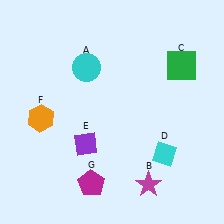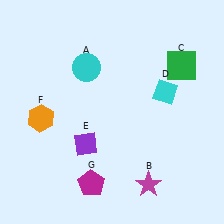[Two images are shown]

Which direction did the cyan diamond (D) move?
The cyan diamond (D) moved up.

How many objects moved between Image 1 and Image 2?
1 object moved between the two images.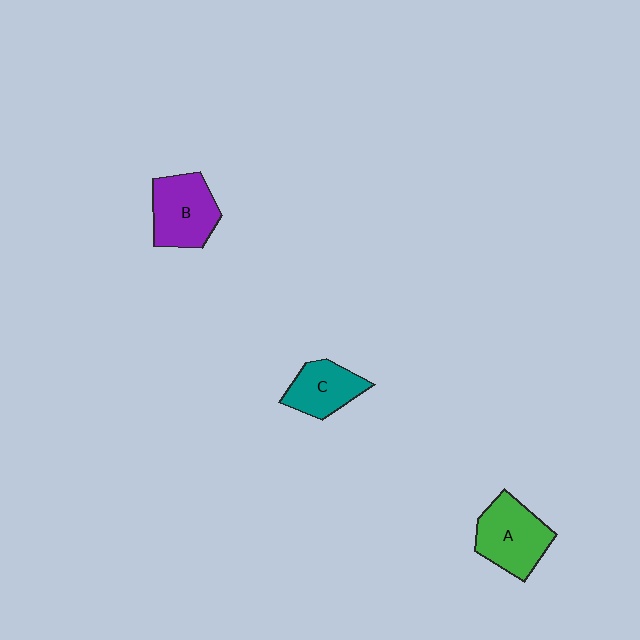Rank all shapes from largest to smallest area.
From largest to smallest: A (green), B (purple), C (teal).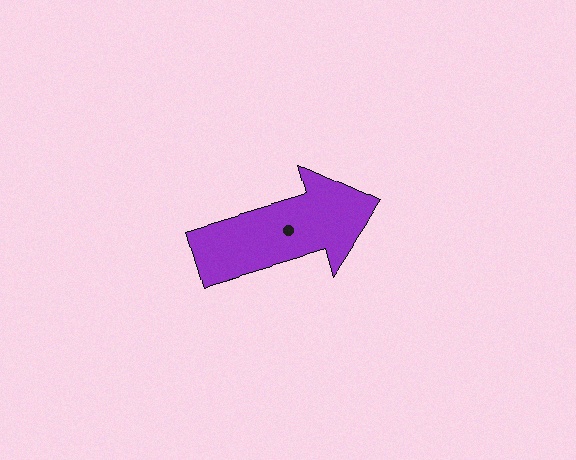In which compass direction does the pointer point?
East.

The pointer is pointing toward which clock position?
Roughly 2 o'clock.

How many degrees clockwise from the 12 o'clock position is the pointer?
Approximately 74 degrees.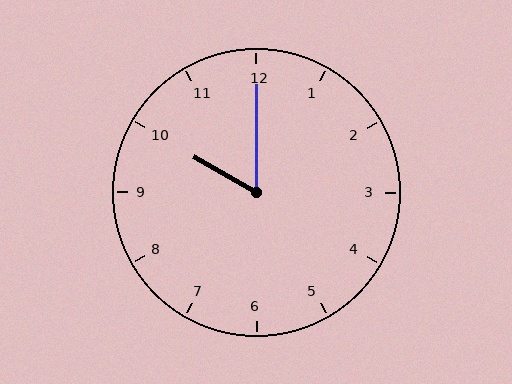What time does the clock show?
10:00.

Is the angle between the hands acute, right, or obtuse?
It is acute.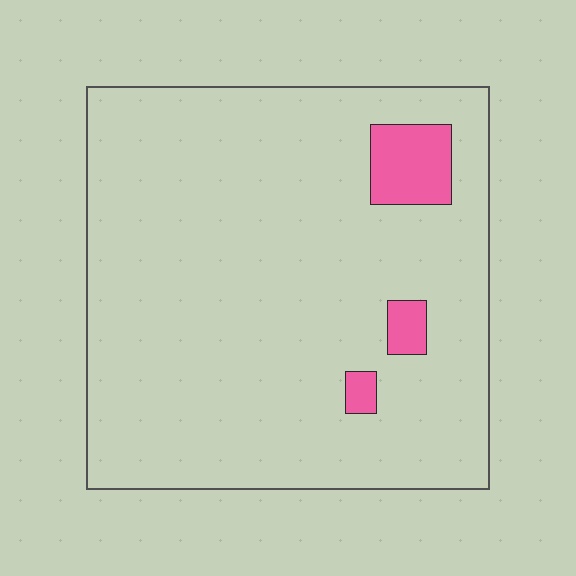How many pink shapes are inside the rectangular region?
3.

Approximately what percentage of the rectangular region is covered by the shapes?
Approximately 5%.